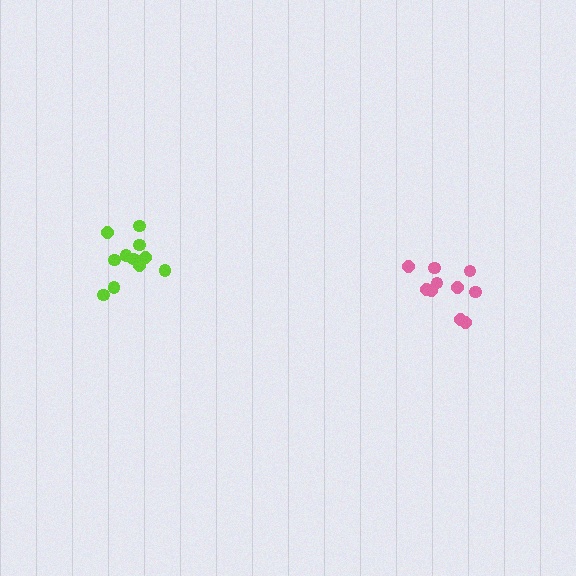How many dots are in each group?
Group 1: 11 dots, Group 2: 10 dots (21 total).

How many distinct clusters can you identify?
There are 2 distinct clusters.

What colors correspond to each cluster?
The clusters are colored: lime, pink.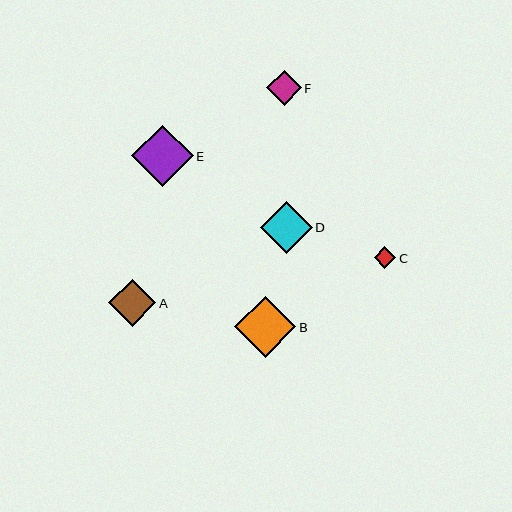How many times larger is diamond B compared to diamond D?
Diamond B is approximately 1.2 times the size of diamond D.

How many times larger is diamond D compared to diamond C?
Diamond D is approximately 2.4 times the size of diamond C.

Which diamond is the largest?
Diamond E is the largest with a size of approximately 61 pixels.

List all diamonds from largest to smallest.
From largest to smallest: E, B, D, A, F, C.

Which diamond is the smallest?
Diamond C is the smallest with a size of approximately 22 pixels.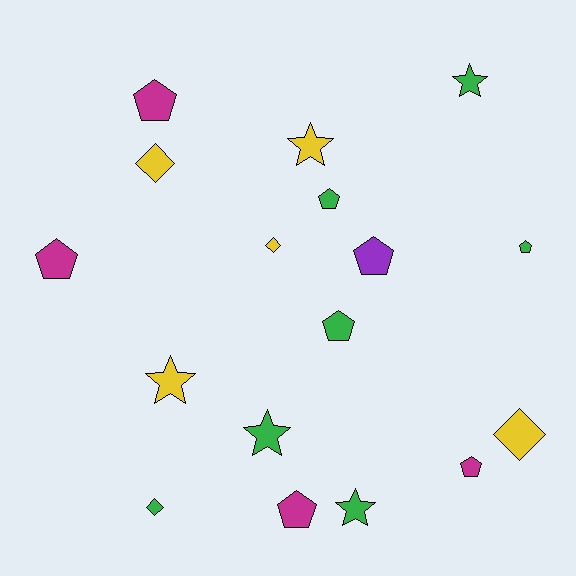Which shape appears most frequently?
Pentagon, with 8 objects.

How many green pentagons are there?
There are 3 green pentagons.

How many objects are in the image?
There are 17 objects.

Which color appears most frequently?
Green, with 7 objects.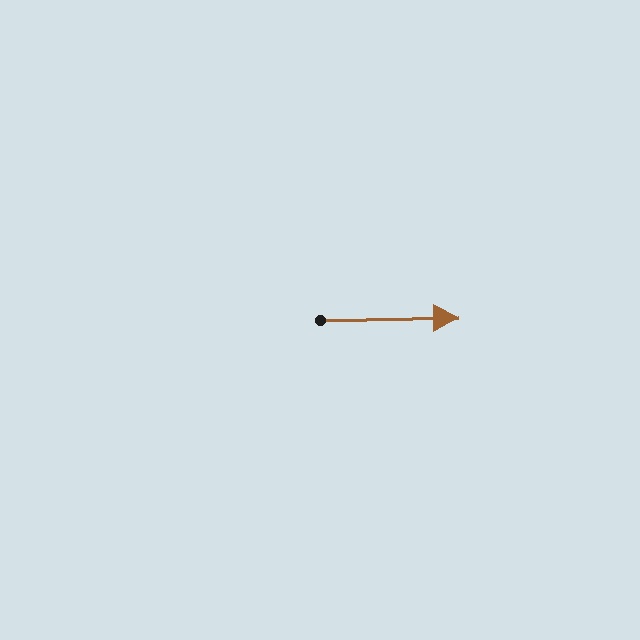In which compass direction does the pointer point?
East.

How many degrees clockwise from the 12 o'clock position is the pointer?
Approximately 89 degrees.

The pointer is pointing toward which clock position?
Roughly 3 o'clock.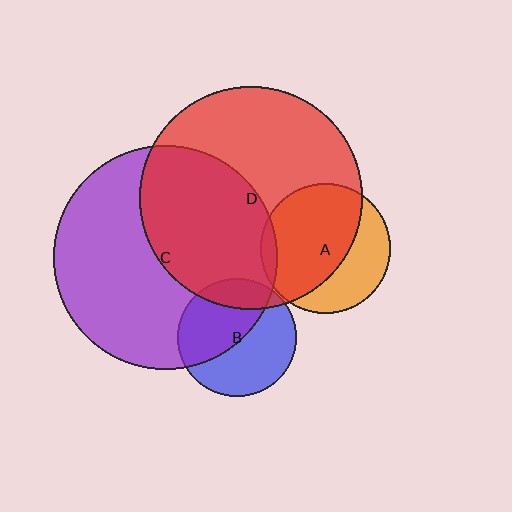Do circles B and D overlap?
Yes.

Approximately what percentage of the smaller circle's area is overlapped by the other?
Approximately 15%.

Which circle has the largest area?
Circle C (purple).